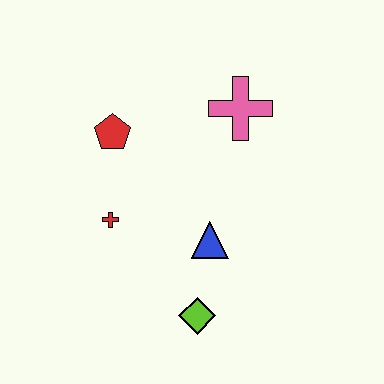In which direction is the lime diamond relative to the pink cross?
The lime diamond is below the pink cross.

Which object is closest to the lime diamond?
The blue triangle is closest to the lime diamond.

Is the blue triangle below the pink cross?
Yes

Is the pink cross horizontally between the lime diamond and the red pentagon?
No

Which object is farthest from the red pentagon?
The lime diamond is farthest from the red pentagon.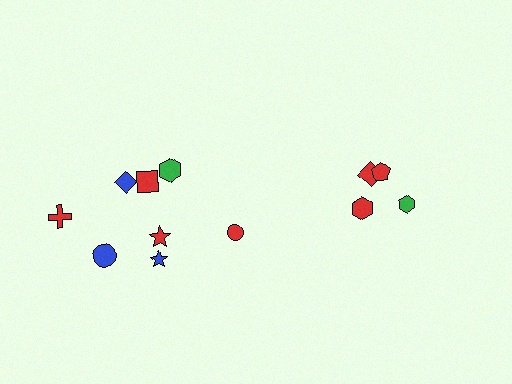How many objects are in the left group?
There are 8 objects.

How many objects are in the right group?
There are 4 objects.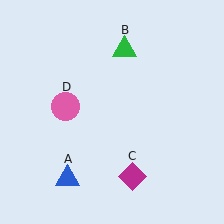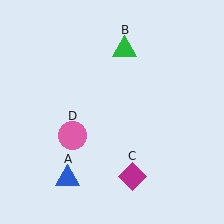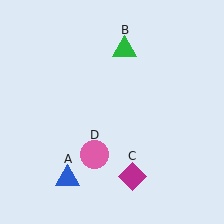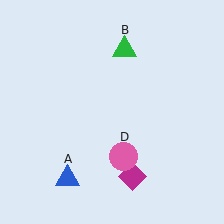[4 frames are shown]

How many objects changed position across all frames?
1 object changed position: pink circle (object D).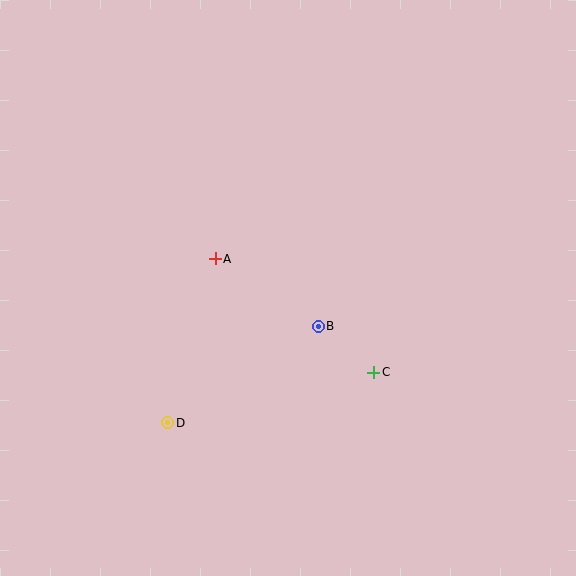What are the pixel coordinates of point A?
Point A is at (215, 259).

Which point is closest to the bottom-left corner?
Point D is closest to the bottom-left corner.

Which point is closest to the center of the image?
Point B at (318, 326) is closest to the center.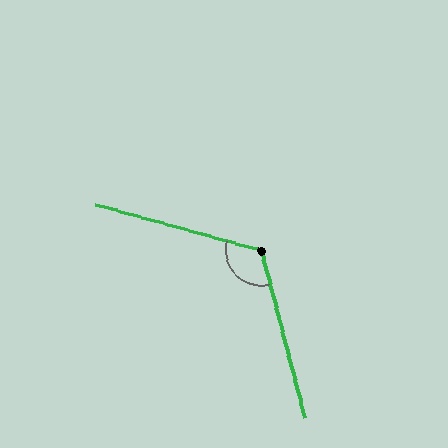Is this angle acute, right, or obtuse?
It is obtuse.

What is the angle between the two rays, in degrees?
Approximately 120 degrees.